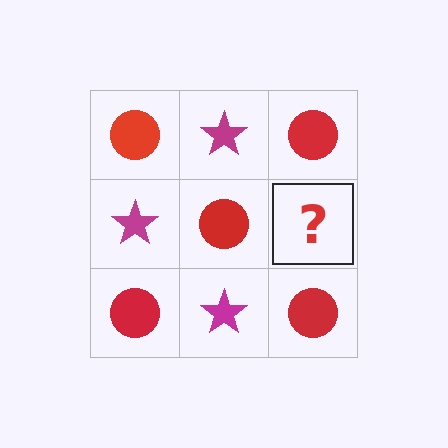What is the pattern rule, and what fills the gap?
The rule is that it alternates red circle and magenta star in a checkerboard pattern. The gap should be filled with a magenta star.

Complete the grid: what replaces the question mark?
The question mark should be replaced with a magenta star.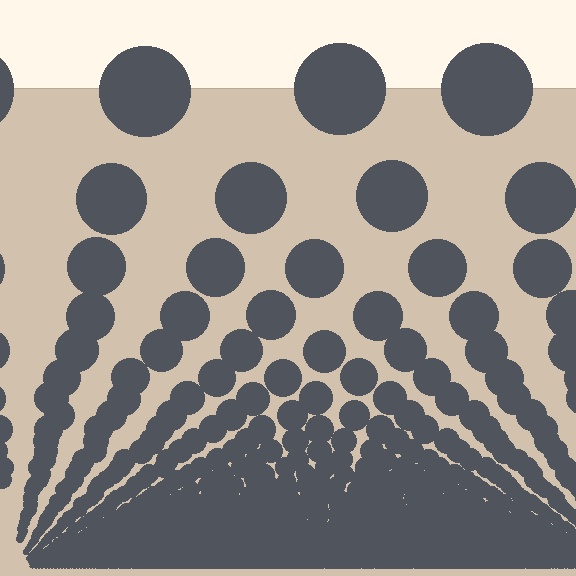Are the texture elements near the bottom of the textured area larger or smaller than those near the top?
Smaller. The gradient is inverted — elements near the bottom are smaller and denser.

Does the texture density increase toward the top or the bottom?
Density increases toward the bottom.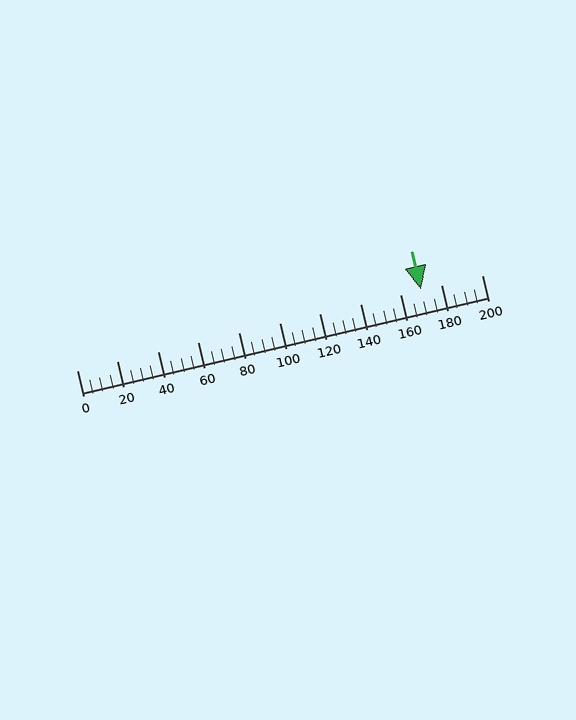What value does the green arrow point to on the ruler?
The green arrow points to approximately 170.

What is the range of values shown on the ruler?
The ruler shows values from 0 to 200.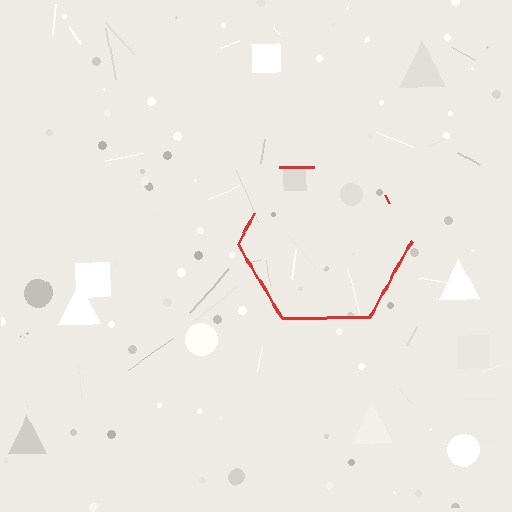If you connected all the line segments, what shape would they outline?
They would outline a hexagon.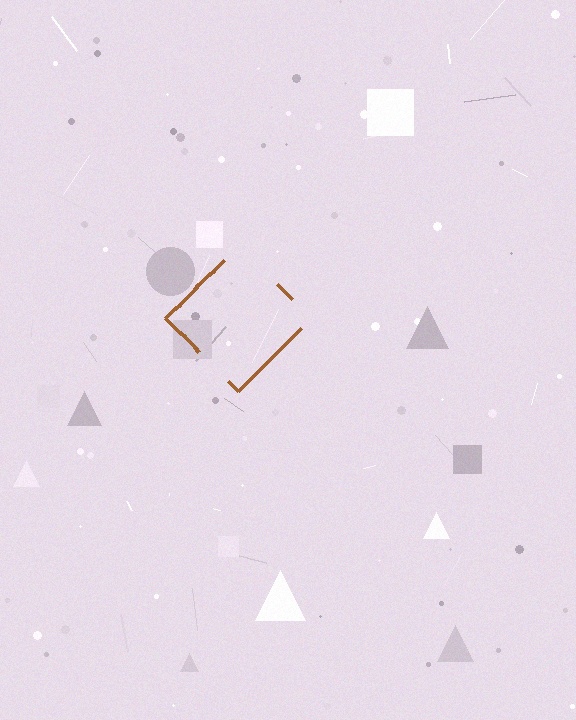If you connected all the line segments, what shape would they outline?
They would outline a diamond.